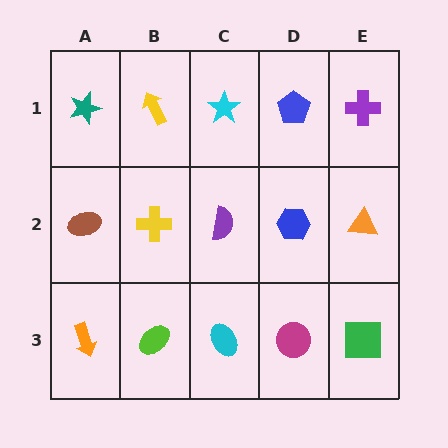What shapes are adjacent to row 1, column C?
A purple semicircle (row 2, column C), a yellow arrow (row 1, column B), a blue pentagon (row 1, column D).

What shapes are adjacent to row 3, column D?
A blue hexagon (row 2, column D), a cyan ellipse (row 3, column C), a green square (row 3, column E).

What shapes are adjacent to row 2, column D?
A blue pentagon (row 1, column D), a magenta circle (row 3, column D), a purple semicircle (row 2, column C), an orange triangle (row 2, column E).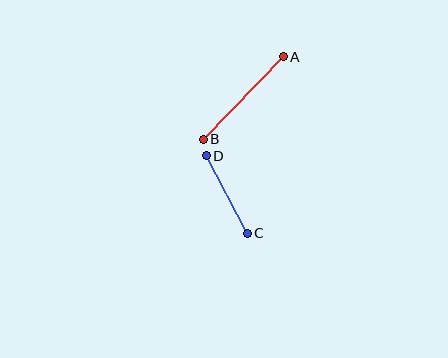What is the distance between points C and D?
The distance is approximately 88 pixels.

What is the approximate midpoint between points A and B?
The midpoint is at approximately (243, 98) pixels.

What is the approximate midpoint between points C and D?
The midpoint is at approximately (227, 194) pixels.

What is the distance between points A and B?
The distance is approximately 115 pixels.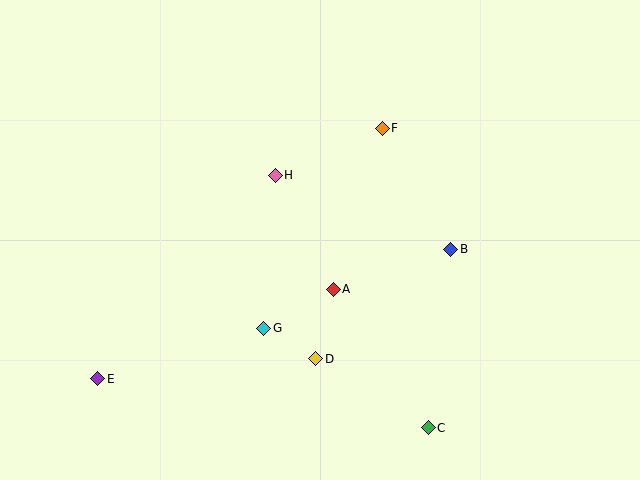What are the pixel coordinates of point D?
Point D is at (316, 359).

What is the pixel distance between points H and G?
The distance between H and G is 153 pixels.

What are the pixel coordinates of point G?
Point G is at (264, 328).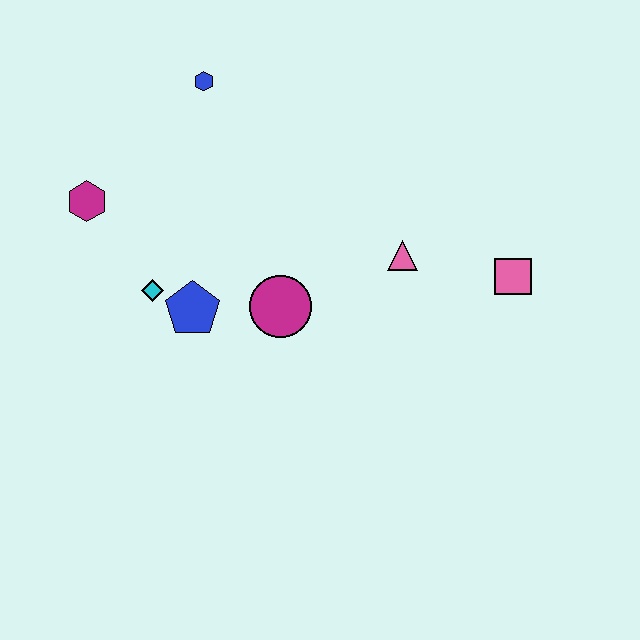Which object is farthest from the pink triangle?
The magenta hexagon is farthest from the pink triangle.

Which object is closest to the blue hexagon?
The magenta hexagon is closest to the blue hexagon.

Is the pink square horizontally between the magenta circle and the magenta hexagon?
No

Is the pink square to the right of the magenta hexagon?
Yes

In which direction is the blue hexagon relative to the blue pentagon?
The blue hexagon is above the blue pentagon.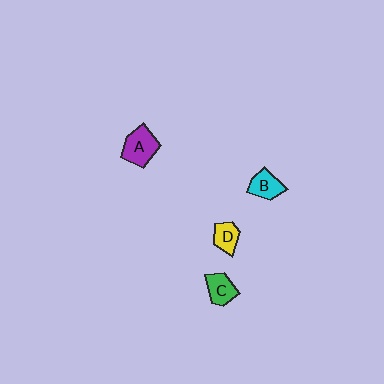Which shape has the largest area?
Shape A (purple).